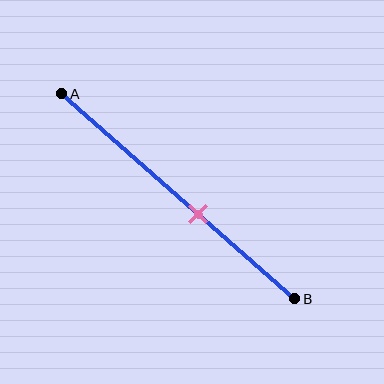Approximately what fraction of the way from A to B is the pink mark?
The pink mark is approximately 60% of the way from A to B.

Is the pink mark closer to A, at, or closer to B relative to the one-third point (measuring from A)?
The pink mark is closer to point B than the one-third point of segment AB.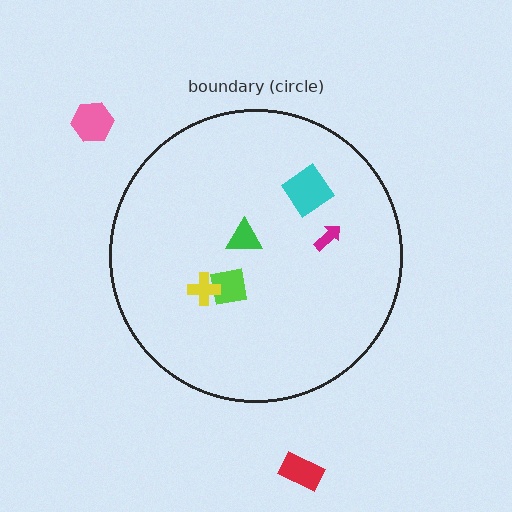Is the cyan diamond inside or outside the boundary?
Inside.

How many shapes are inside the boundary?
5 inside, 2 outside.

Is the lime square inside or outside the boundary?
Inside.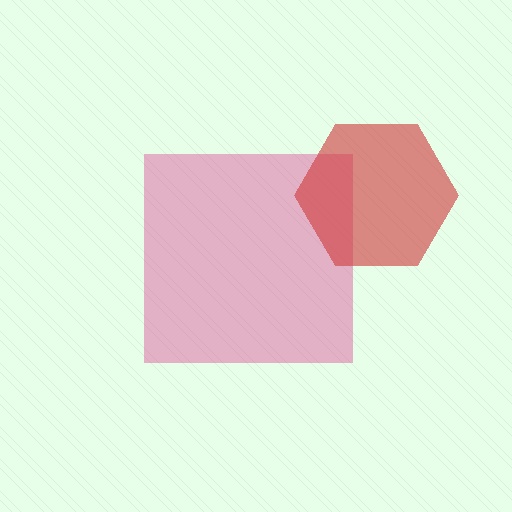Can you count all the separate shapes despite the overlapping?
Yes, there are 2 separate shapes.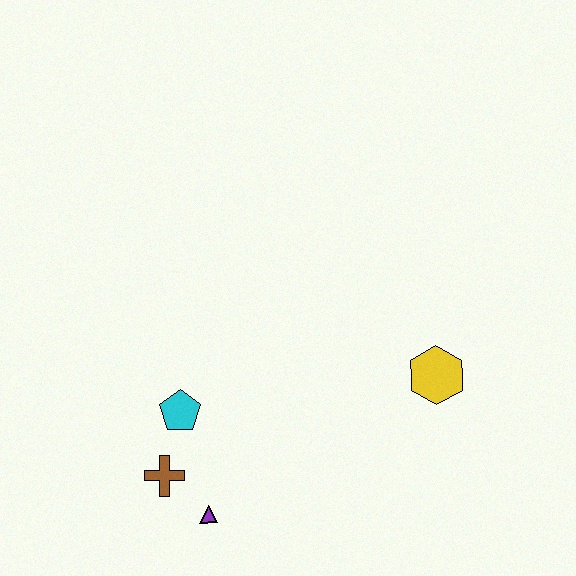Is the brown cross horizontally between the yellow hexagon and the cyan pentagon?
No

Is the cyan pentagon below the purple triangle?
No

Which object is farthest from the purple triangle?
The yellow hexagon is farthest from the purple triangle.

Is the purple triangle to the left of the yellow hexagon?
Yes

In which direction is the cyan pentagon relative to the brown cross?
The cyan pentagon is above the brown cross.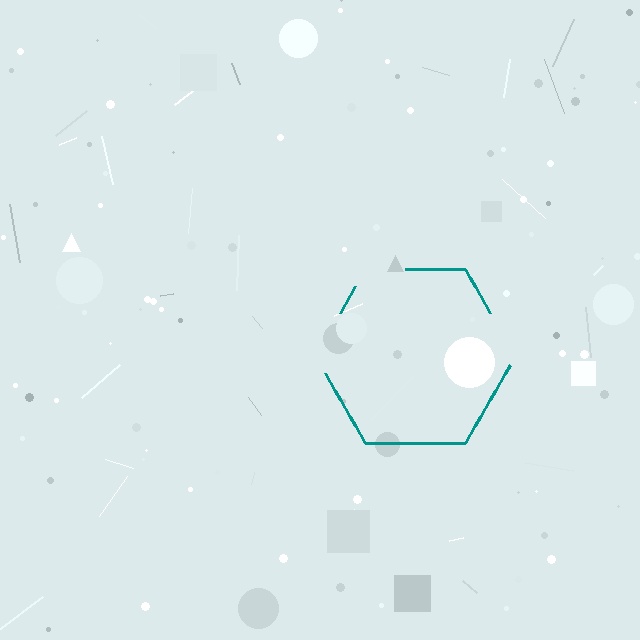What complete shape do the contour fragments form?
The contour fragments form a hexagon.